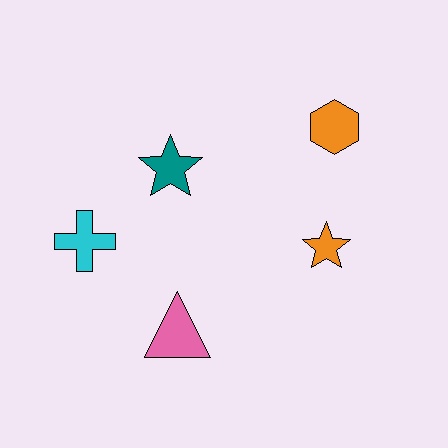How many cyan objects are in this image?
There is 1 cyan object.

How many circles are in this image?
There are no circles.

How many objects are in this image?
There are 5 objects.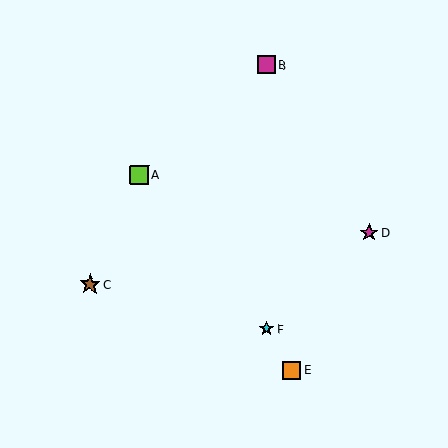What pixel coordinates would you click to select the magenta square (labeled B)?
Click at (266, 65) to select the magenta square B.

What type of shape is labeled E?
Shape E is an orange square.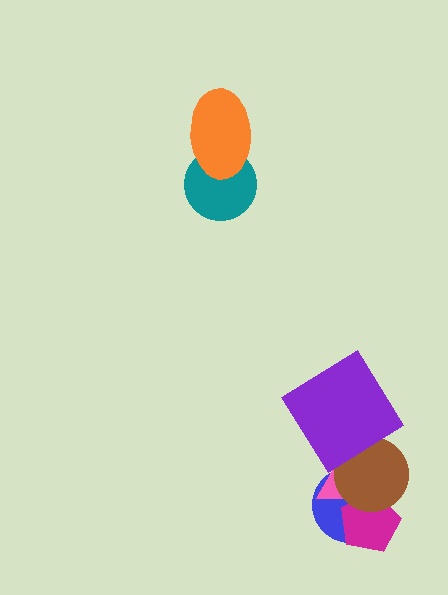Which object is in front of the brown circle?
The purple diamond is in front of the brown circle.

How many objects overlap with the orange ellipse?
1 object overlaps with the orange ellipse.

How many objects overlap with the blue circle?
3 objects overlap with the blue circle.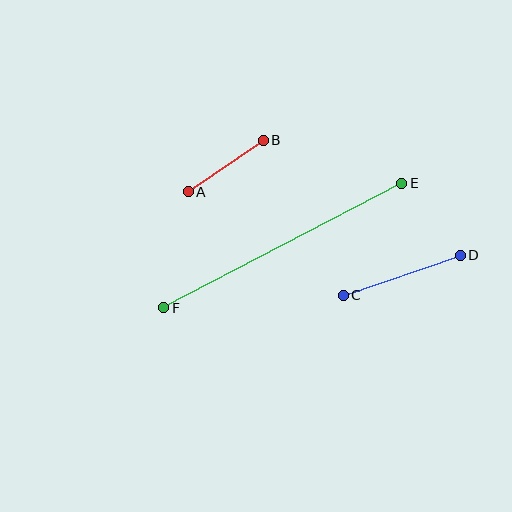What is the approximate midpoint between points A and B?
The midpoint is at approximately (226, 166) pixels.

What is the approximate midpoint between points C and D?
The midpoint is at approximately (402, 275) pixels.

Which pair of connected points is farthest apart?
Points E and F are farthest apart.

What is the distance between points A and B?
The distance is approximately 91 pixels.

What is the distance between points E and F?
The distance is approximately 268 pixels.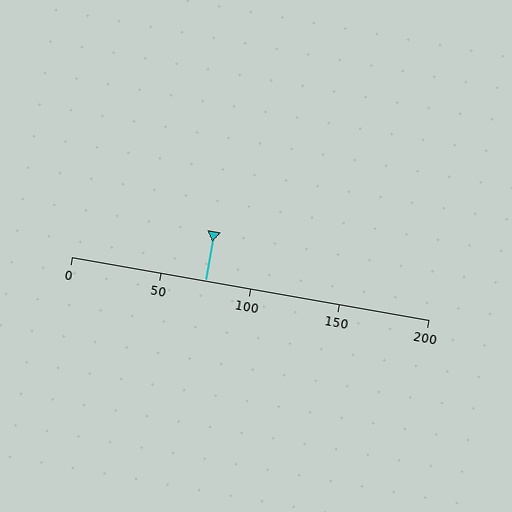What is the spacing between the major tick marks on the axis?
The major ticks are spaced 50 apart.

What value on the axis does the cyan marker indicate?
The marker indicates approximately 75.